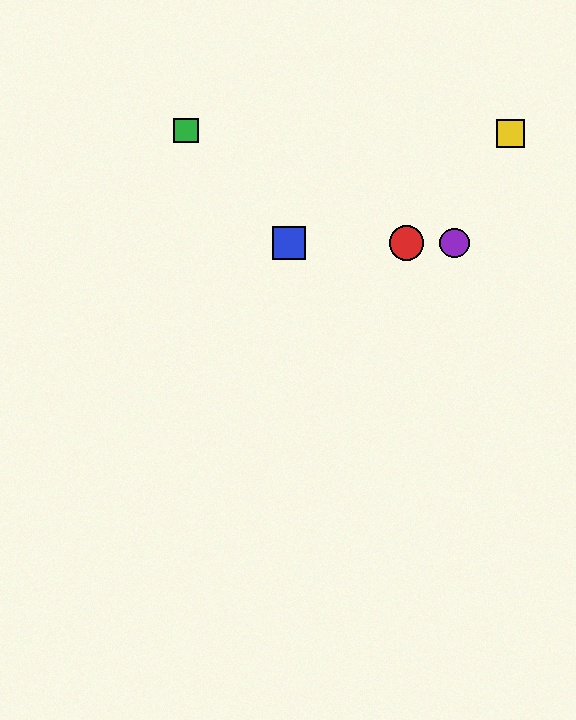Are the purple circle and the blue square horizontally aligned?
Yes, both are at y≈243.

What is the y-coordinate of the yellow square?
The yellow square is at y≈134.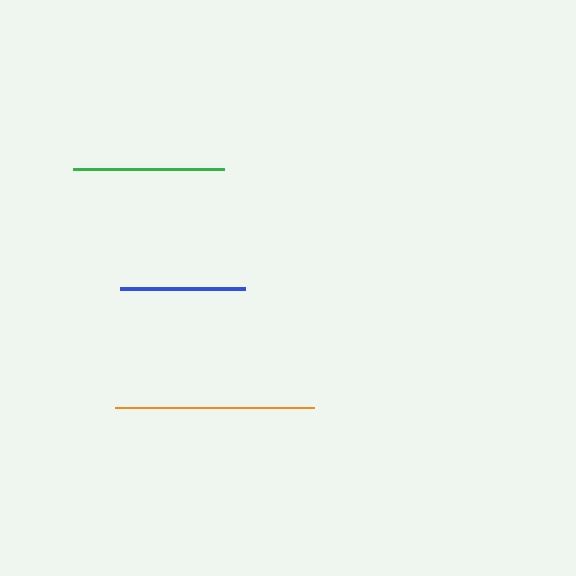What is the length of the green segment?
The green segment is approximately 151 pixels long.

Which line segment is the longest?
The orange line is the longest at approximately 199 pixels.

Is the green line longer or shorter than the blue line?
The green line is longer than the blue line.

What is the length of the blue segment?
The blue segment is approximately 125 pixels long.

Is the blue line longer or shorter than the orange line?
The orange line is longer than the blue line.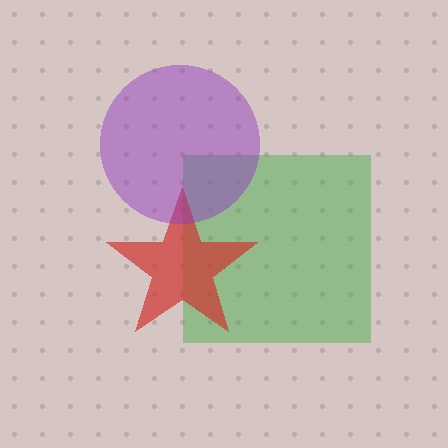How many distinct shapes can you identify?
There are 3 distinct shapes: a green square, a red star, a purple circle.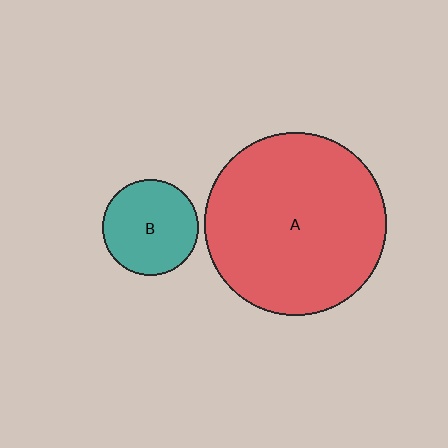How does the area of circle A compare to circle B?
Approximately 3.6 times.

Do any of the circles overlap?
No, none of the circles overlap.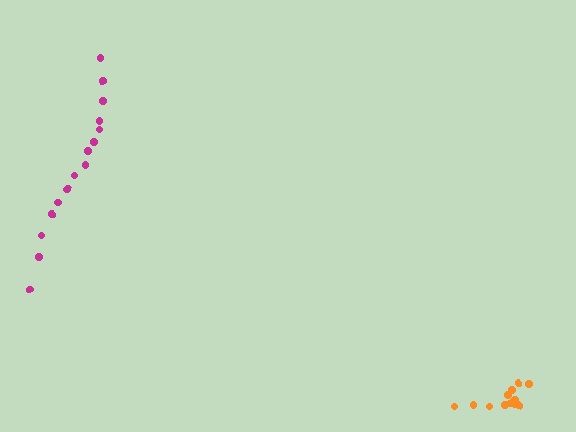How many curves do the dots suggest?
There are 2 distinct paths.